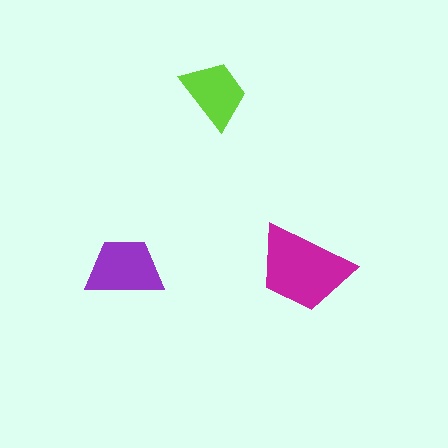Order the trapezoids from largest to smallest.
the magenta one, the purple one, the lime one.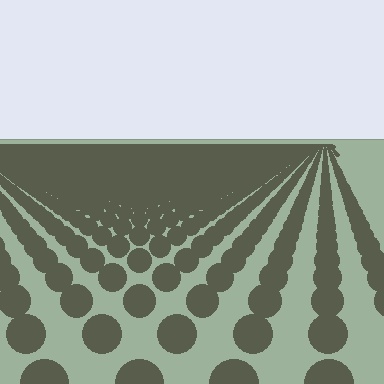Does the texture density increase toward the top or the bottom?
Density increases toward the top.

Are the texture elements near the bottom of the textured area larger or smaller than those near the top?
Larger. Near the bottom, elements are closer to the viewer and appear at a bigger on-screen size.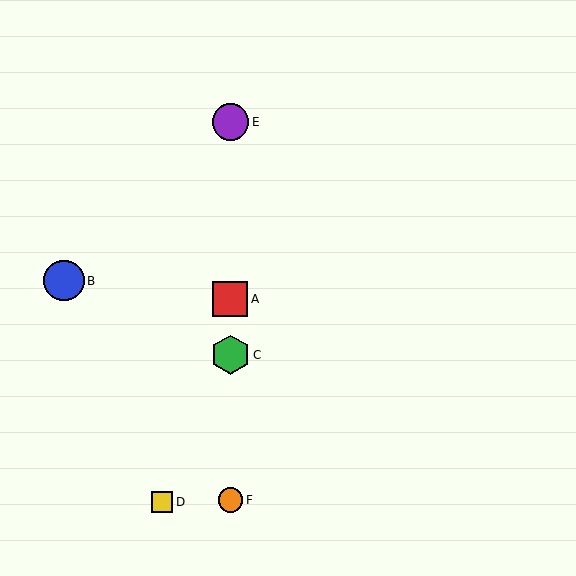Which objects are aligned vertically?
Objects A, C, E, F are aligned vertically.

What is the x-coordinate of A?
Object A is at x≈230.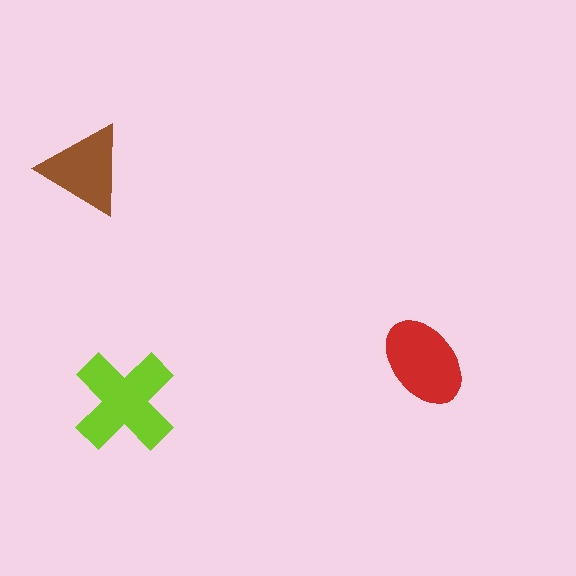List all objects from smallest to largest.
The brown triangle, the red ellipse, the lime cross.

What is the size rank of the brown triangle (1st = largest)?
3rd.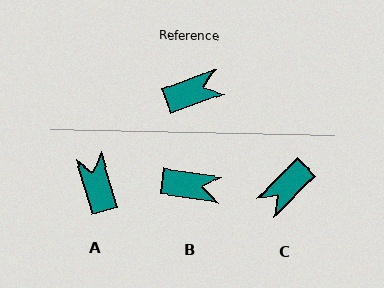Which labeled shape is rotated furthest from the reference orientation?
C, about 155 degrees away.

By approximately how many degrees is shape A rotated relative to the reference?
Approximately 86 degrees counter-clockwise.